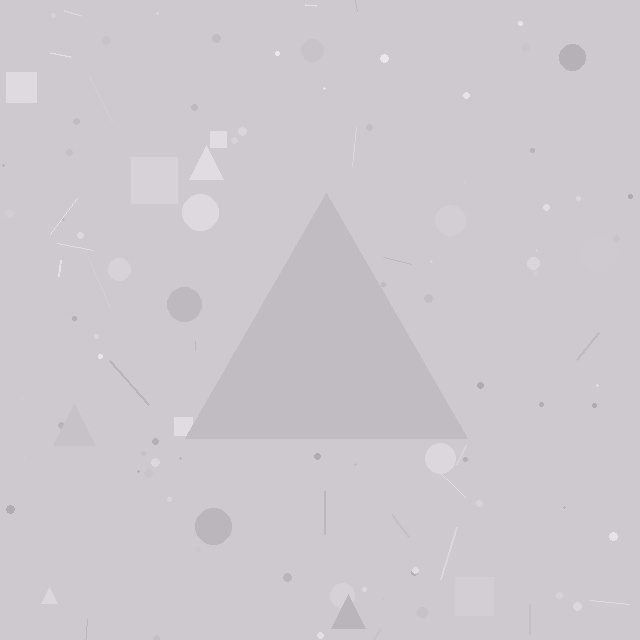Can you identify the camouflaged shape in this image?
The camouflaged shape is a triangle.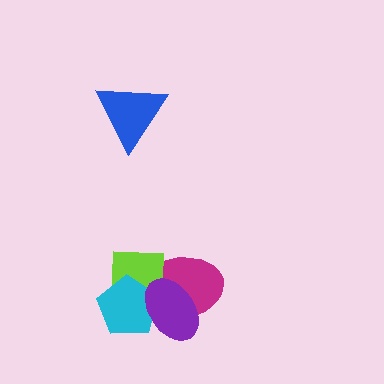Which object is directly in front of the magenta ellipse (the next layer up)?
The lime square is directly in front of the magenta ellipse.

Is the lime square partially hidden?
Yes, it is partially covered by another shape.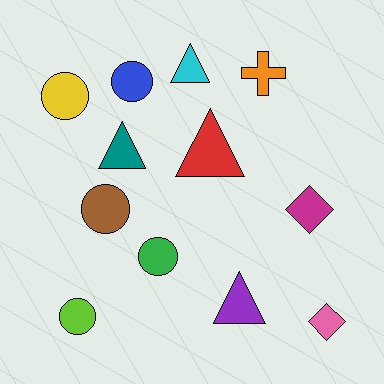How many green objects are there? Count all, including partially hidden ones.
There is 1 green object.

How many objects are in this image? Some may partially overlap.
There are 12 objects.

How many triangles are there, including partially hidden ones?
There are 4 triangles.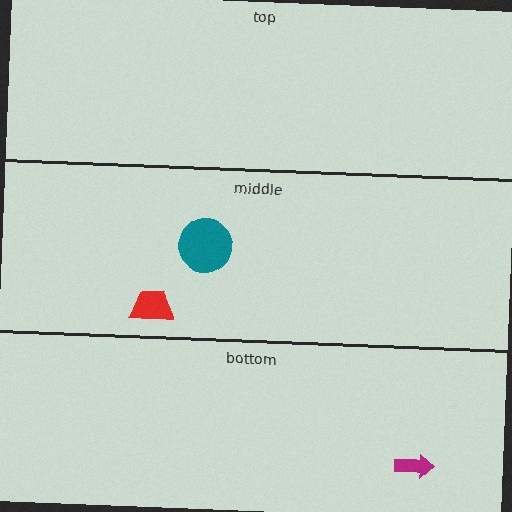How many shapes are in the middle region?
2.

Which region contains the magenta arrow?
The bottom region.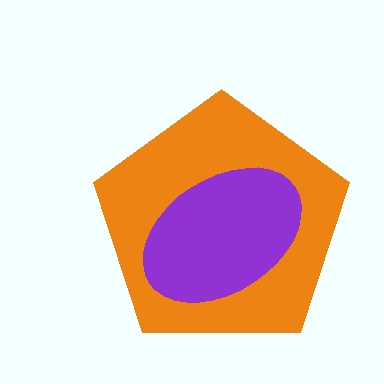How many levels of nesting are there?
2.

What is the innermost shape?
The purple ellipse.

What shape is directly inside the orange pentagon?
The purple ellipse.